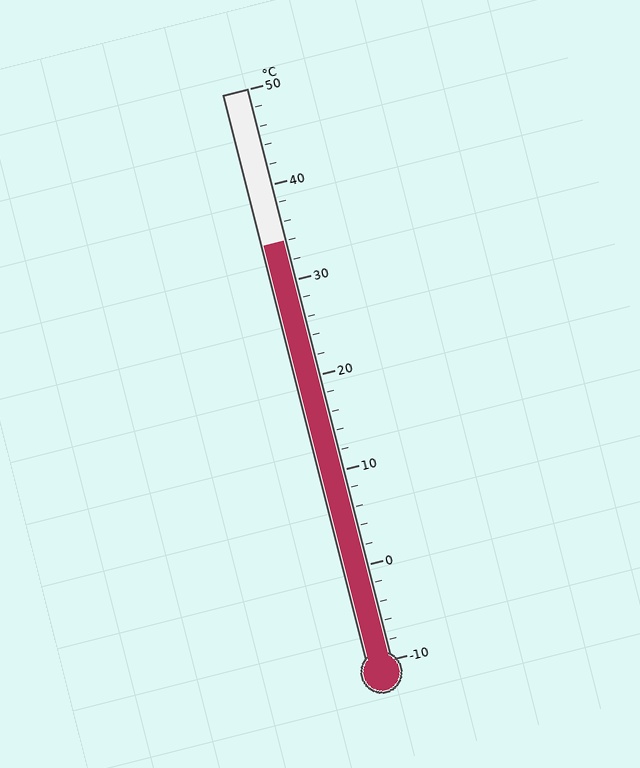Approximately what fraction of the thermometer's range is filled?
The thermometer is filled to approximately 75% of its range.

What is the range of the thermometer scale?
The thermometer scale ranges from -10°C to 50°C.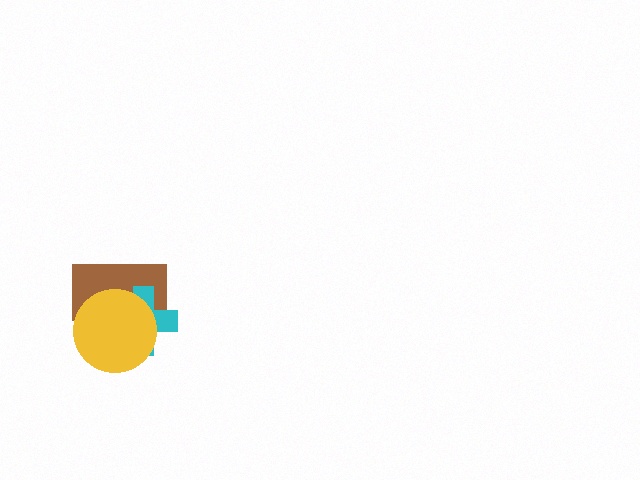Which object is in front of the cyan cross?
The yellow circle is in front of the cyan cross.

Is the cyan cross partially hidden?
Yes, it is partially covered by another shape.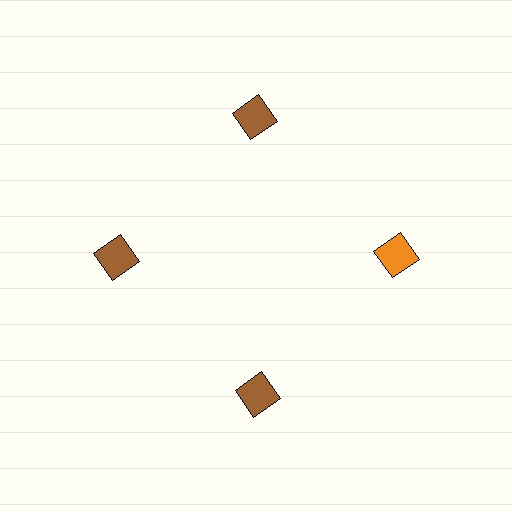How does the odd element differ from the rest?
It has a different color: orange instead of brown.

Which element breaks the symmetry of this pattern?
The orange diamond at roughly the 3 o'clock position breaks the symmetry. All other shapes are brown diamonds.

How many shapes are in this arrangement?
There are 4 shapes arranged in a ring pattern.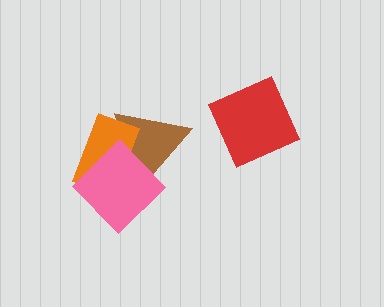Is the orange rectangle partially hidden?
Yes, it is partially covered by another shape.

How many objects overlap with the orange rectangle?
2 objects overlap with the orange rectangle.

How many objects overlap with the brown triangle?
2 objects overlap with the brown triangle.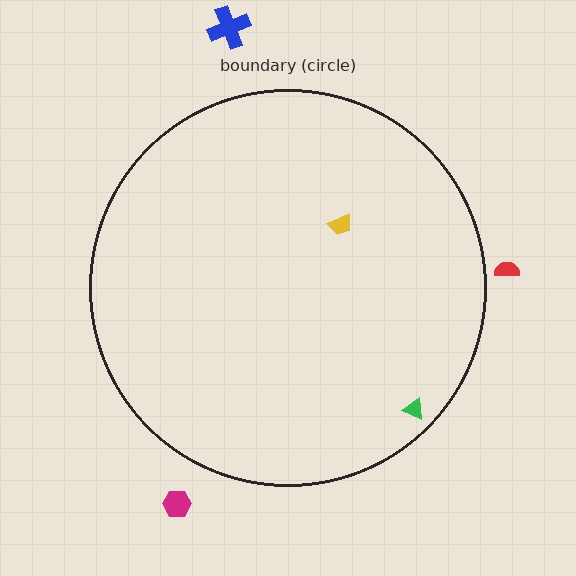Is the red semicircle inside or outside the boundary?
Outside.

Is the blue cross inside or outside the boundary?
Outside.